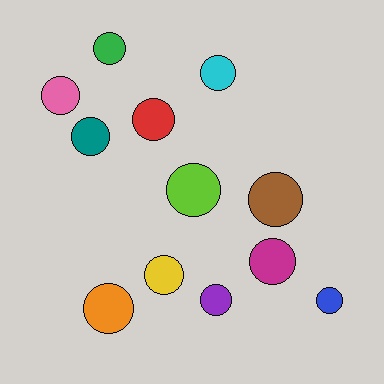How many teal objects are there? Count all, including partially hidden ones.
There is 1 teal object.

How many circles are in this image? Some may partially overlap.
There are 12 circles.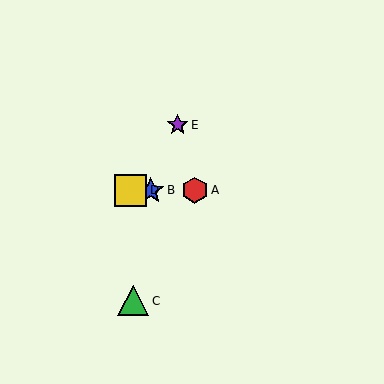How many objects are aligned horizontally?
3 objects (A, B, D) are aligned horizontally.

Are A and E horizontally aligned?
No, A is at y≈190 and E is at y≈125.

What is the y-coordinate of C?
Object C is at y≈301.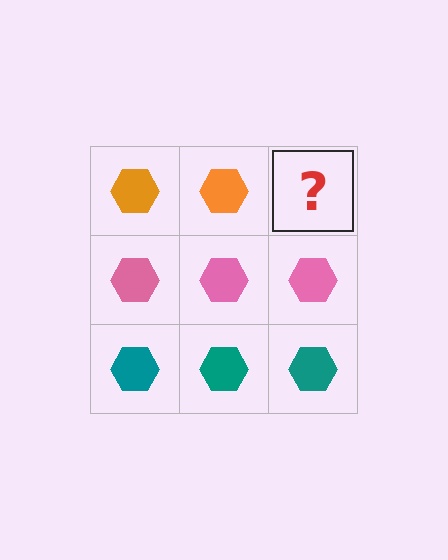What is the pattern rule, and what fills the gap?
The rule is that each row has a consistent color. The gap should be filled with an orange hexagon.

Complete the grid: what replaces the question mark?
The question mark should be replaced with an orange hexagon.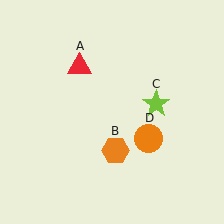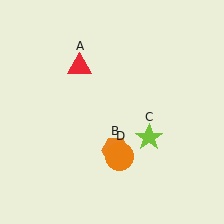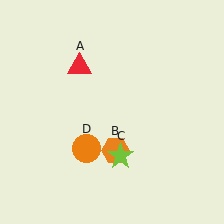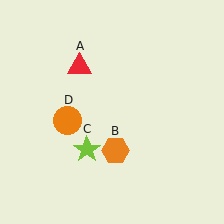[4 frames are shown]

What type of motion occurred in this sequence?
The lime star (object C), orange circle (object D) rotated clockwise around the center of the scene.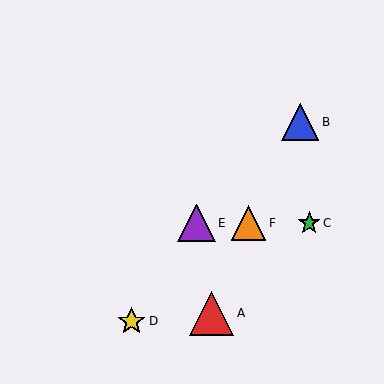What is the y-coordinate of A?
Object A is at y≈313.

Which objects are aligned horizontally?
Objects C, E, F are aligned horizontally.